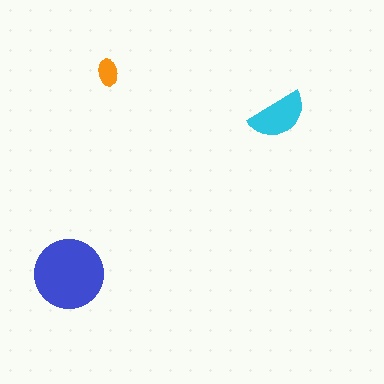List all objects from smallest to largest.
The orange ellipse, the cyan semicircle, the blue circle.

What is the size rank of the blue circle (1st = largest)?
1st.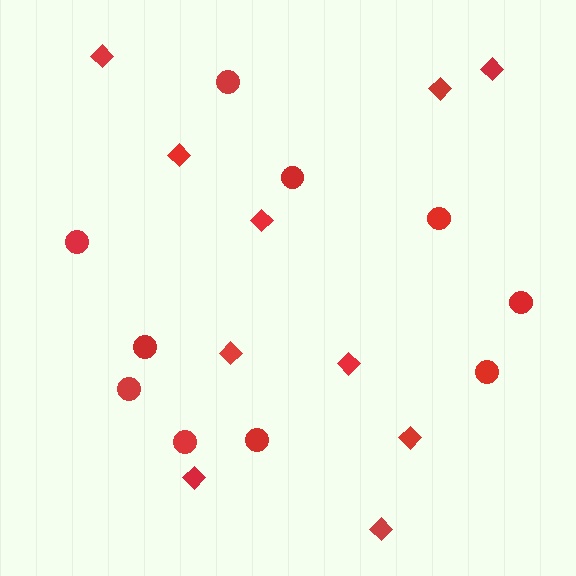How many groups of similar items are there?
There are 2 groups: one group of diamonds (10) and one group of circles (10).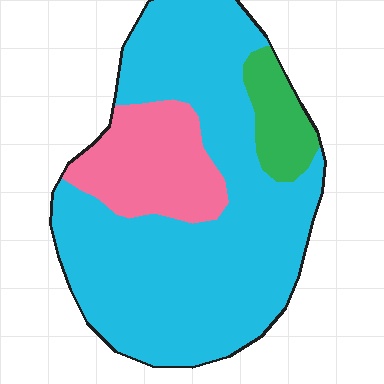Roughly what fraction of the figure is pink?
Pink covers 19% of the figure.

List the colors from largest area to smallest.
From largest to smallest: cyan, pink, green.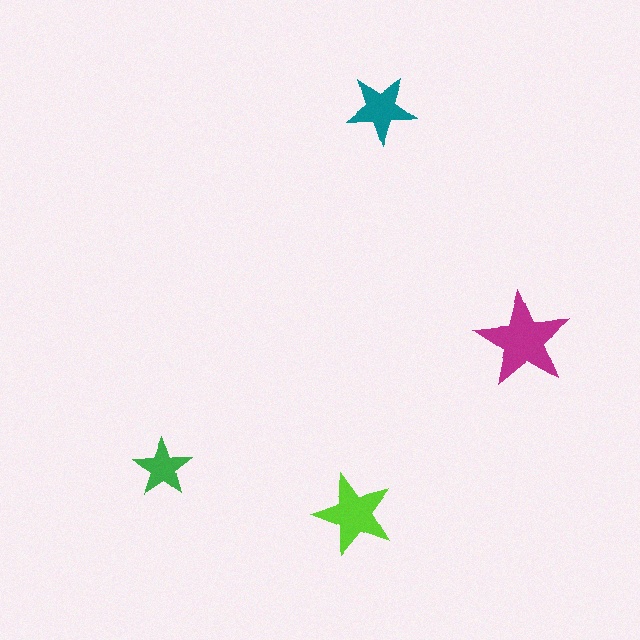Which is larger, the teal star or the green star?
The teal one.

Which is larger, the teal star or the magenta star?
The magenta one.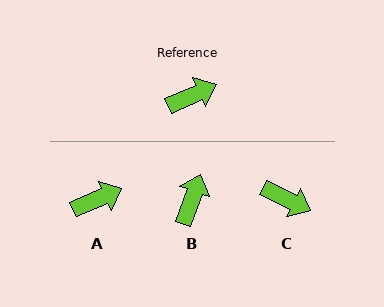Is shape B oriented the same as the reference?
No, it is off by about 47 degrees.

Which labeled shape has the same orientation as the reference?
A.